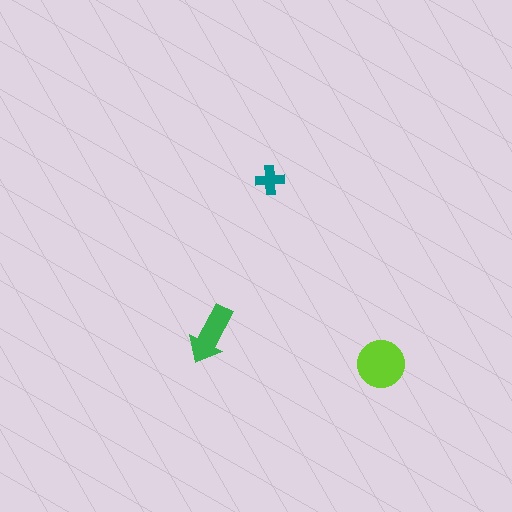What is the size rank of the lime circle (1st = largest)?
1st.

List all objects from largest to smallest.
The lime circle, the green arrow, the teal cross.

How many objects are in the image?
There are 3 objects in the image.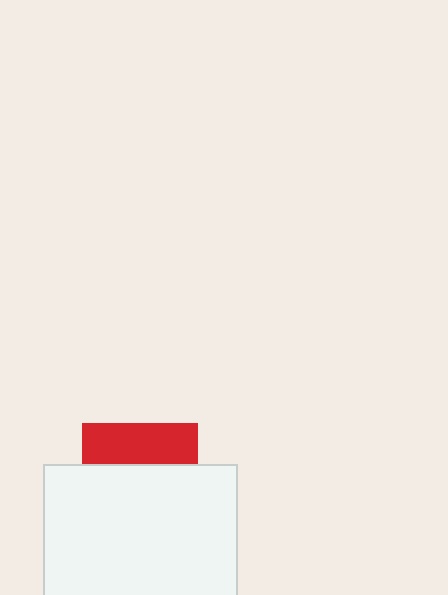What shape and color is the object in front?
The object in front is a white rectangle.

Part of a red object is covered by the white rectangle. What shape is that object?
It is a square.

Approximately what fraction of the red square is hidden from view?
Roughly 65% of the red square is hidden behind the white rectangle.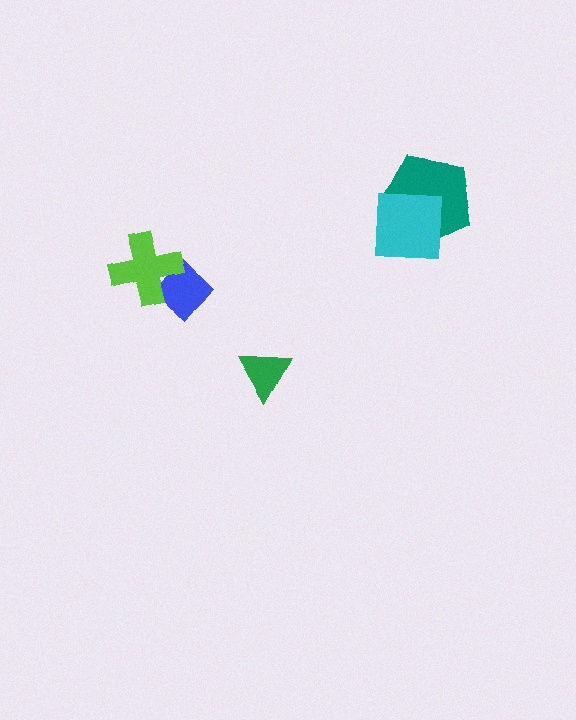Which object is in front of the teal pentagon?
The cyan square is in front of the teal pentagon.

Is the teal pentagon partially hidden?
Yes, it is partially covered by another shape.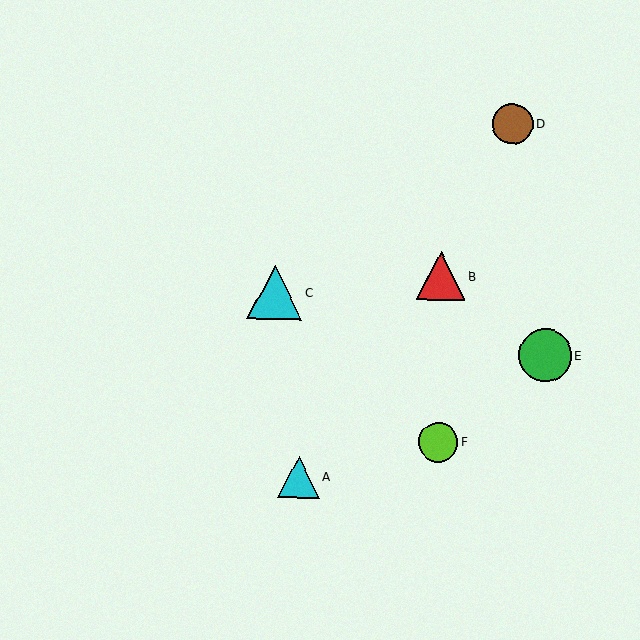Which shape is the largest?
The cyan triangle (labeled C) is the largest.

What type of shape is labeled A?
Shape A is a cyan triangle.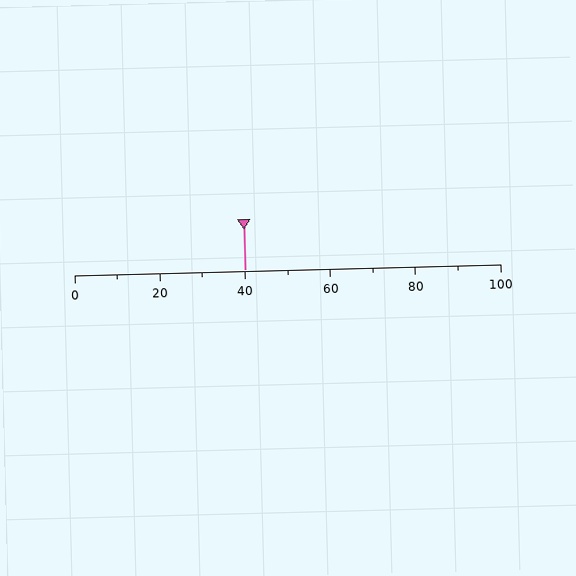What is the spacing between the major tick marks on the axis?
The major ticks are spaced 20 apart.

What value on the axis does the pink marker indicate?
The marker indicates approximately 40.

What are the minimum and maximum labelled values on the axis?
The axis runs from 0 to 100.